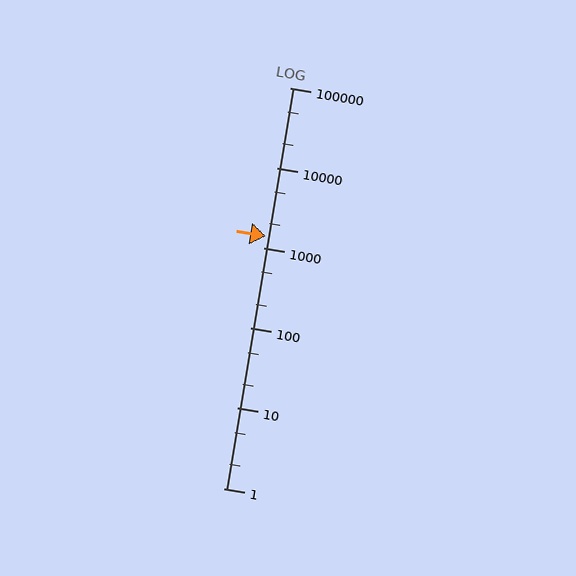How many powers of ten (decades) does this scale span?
The scale spans 5 decades, from 1 to 100000.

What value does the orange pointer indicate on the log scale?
The pointer indicates approximately 1400.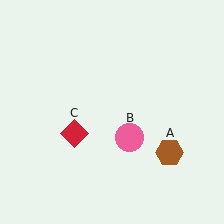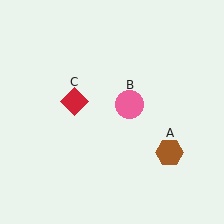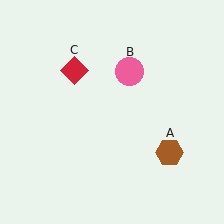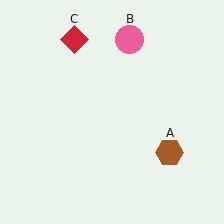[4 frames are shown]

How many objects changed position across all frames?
2 objects changed position: pink circle (object B), red diamond (object C).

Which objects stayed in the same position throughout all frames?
Brown hexagon (object A) remained stationary.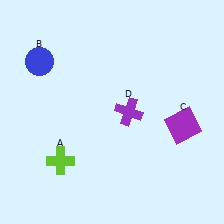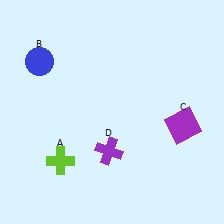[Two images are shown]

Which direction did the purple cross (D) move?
The purple cross (D) moved down.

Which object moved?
The purple cross (D) moved down.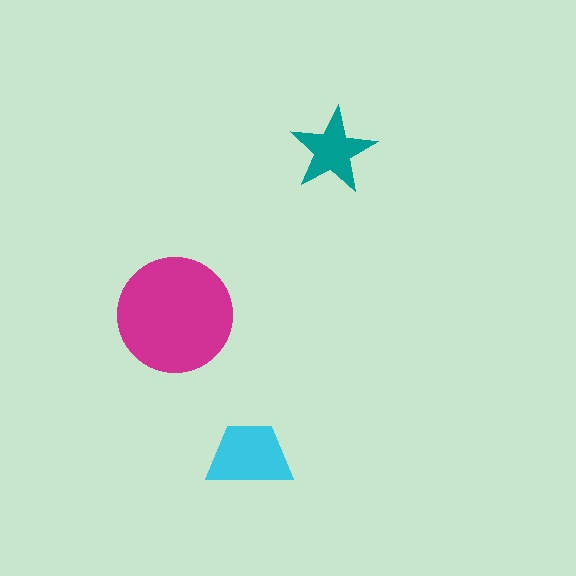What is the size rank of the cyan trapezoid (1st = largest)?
2nd.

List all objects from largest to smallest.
The magenta circle, the cyan trapezoid, the teal star.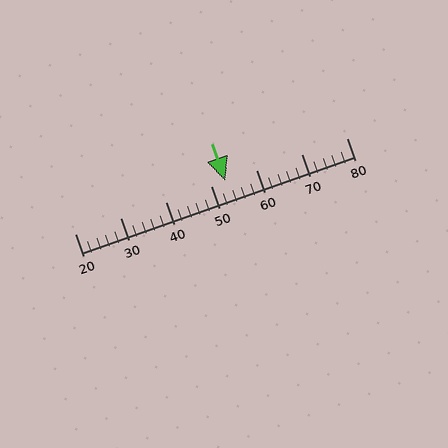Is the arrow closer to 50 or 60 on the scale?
The arrow is closer to 50.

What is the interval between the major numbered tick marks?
The major tick marks are spaced 10 units apart.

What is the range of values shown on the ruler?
The ruler shows values from 20 to 80.